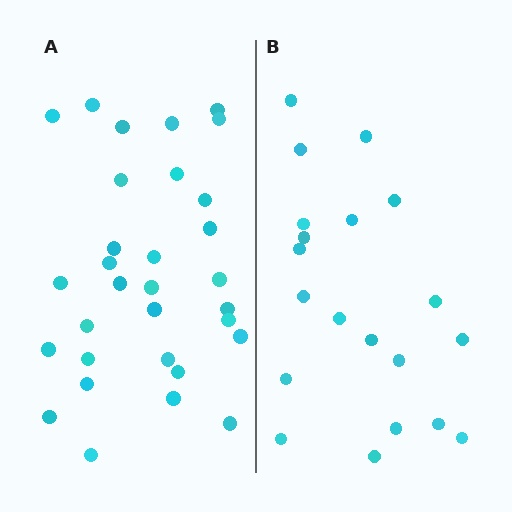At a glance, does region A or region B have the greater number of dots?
Region A (the left region) has more dots.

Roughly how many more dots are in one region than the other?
Region A has roughly 12 or so more dots than region B.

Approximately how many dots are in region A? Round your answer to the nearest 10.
About 30 dots. (The exact count is 31, which rounds to 30.)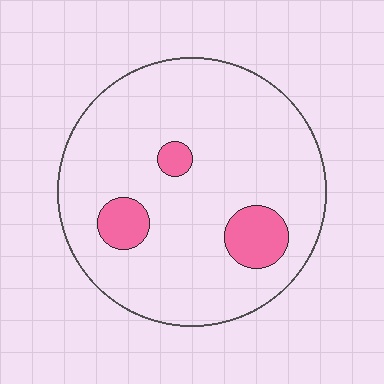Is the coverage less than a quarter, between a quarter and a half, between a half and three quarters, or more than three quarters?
Less than a quarter.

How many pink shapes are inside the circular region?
3.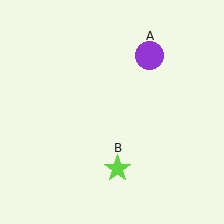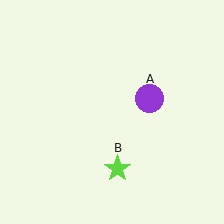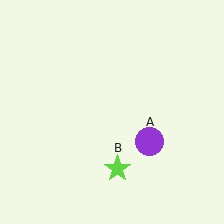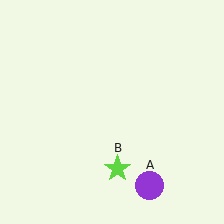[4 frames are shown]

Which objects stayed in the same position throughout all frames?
Lime star (object B) remained stationary.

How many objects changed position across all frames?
1 object changed position: purple circle (object A).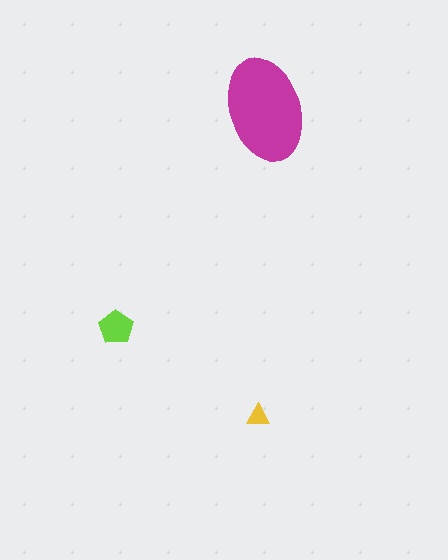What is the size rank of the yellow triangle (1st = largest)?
3rd.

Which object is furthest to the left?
The lime pentagon is leftmost.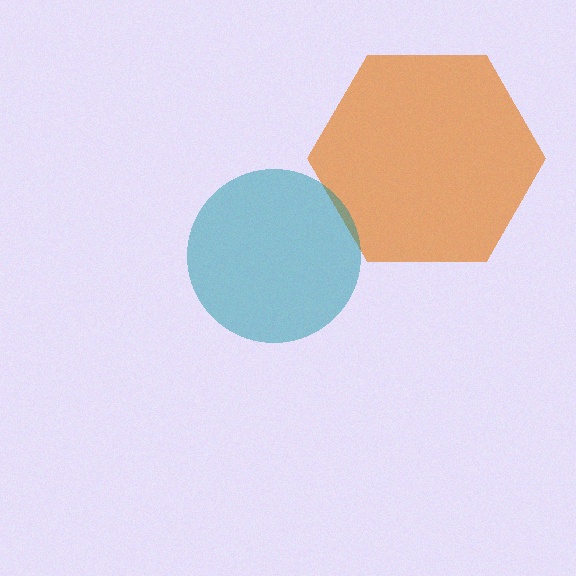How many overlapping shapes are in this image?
There are 2 overlapping shapes in the image.